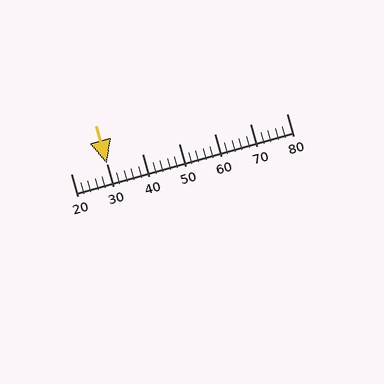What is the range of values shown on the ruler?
The ruler shows values from 20 to 80.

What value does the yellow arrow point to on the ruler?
The yellow arrow points to approximately 30.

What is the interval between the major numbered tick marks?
The major tick marks are spaced 10 units apart.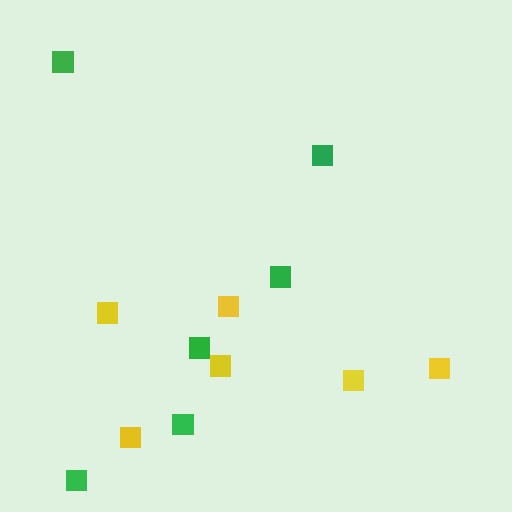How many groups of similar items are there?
There are 2 groups: one group of yellow squares (6) and one group of green squares (6).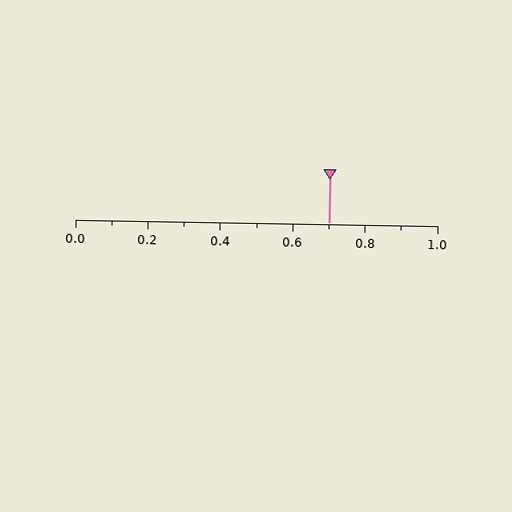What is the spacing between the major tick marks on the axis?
The major ticks are spaced 0.2 apart.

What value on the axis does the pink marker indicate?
The marker indicates approximately 0.7.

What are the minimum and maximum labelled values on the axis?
The axis runs from 0.0 to 1.0.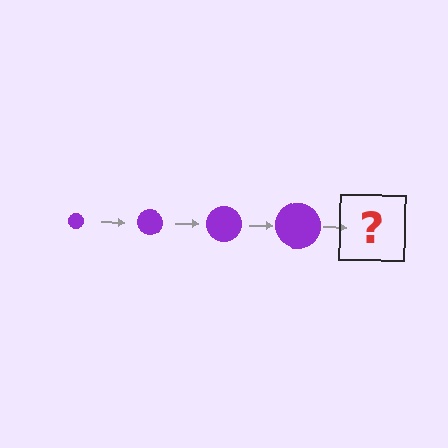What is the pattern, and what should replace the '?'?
The pattern is that the circle gets progressively larger each step. The '?' should be a purple circle, larger than the previous one.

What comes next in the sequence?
The next element should be a purple circle, larger than the previous one.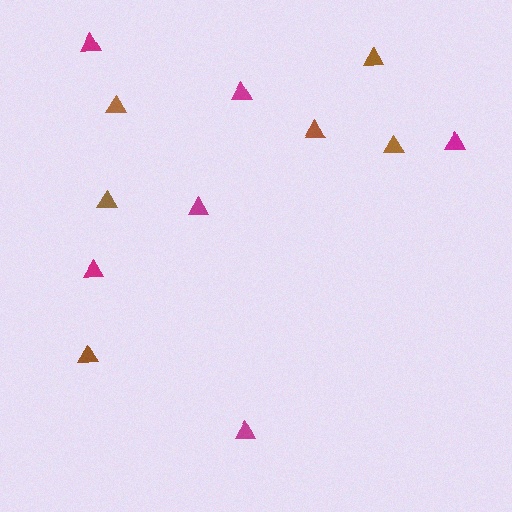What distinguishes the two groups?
There are 2 groups: one group of brown triangles (6) and one group of magenta triangles (6).